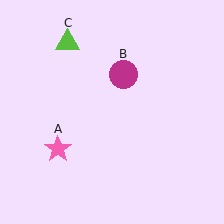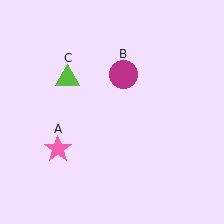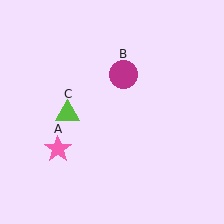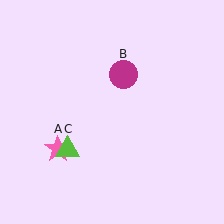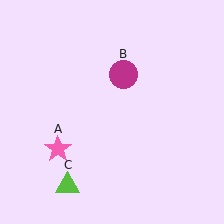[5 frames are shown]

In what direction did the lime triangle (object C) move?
The lime triangle (object C) moved down.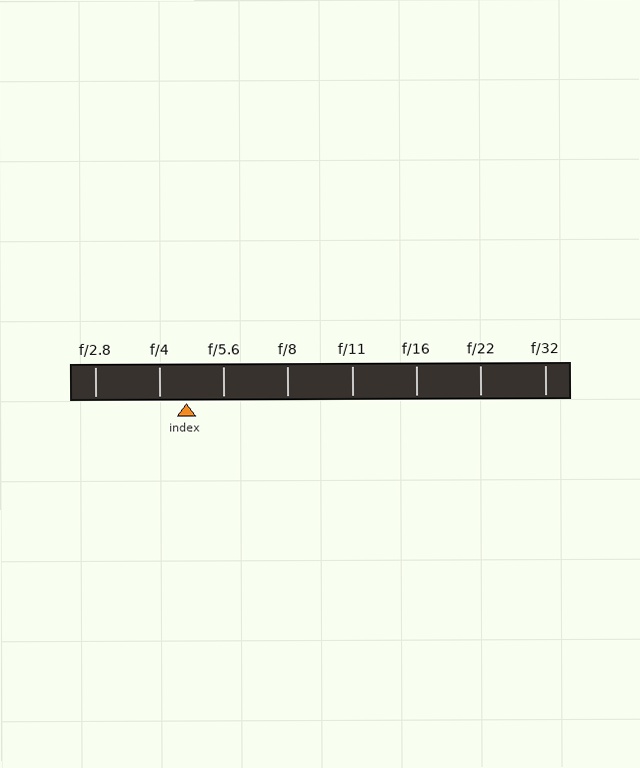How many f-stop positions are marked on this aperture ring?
There are 8 f-stop positions marked.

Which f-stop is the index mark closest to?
The index mark is closest to f/4.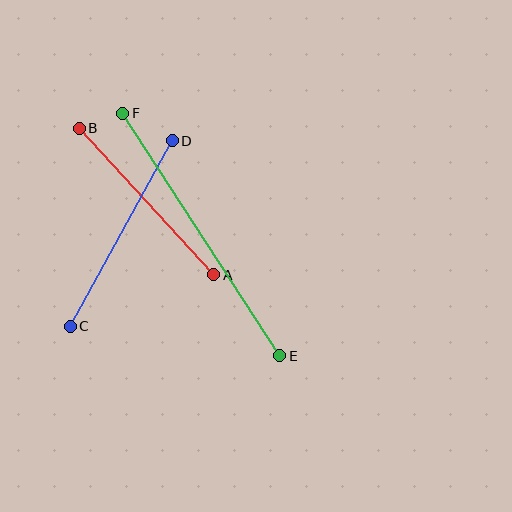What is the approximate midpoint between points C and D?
The midpoint is at approximately (121, 234) pixels.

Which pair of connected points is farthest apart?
Points E and F are farthest apart.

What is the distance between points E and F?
The distance is approximately 289 pixels.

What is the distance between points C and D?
The distance is approximately 212 pixels.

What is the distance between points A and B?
The distance is approximately 199 pixels.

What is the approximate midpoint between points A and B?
The midpoint is at approximately (147, 202) pixels.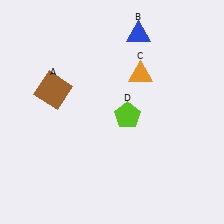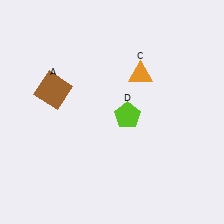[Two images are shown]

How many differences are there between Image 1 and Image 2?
There is 1 difference between the two images.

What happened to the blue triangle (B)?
The blue triangle (B) was removed in Image 2. It was in the top-right area of Image 1.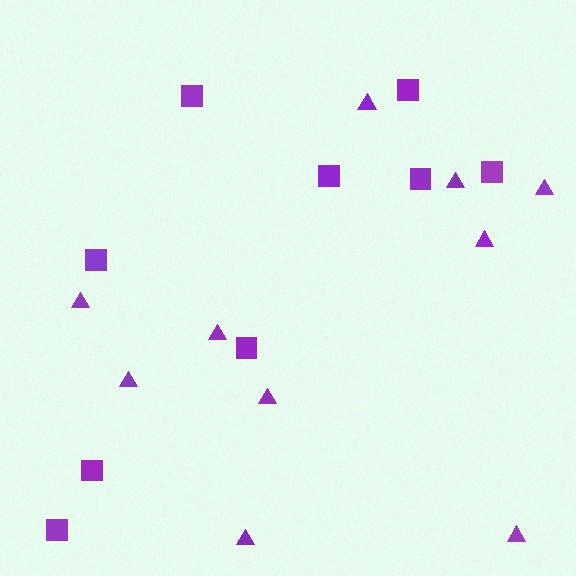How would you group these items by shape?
There are 2 groups: one group of squares (9) and one group of triangles (10).